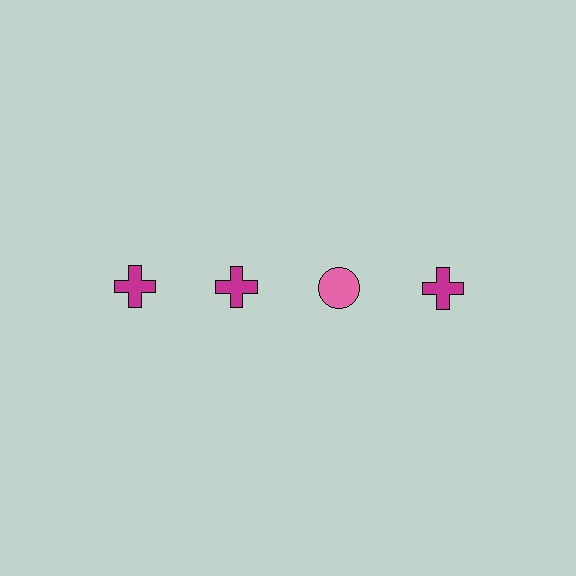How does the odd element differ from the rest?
It differs in both color (pink instead of magenta) and shape (circle instead of cross).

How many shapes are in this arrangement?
There are 4 shapes arranged in a grid pattern.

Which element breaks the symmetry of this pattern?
The pink circle in the top row, center column breaks the symmetry. All other shapes are magenta crosses.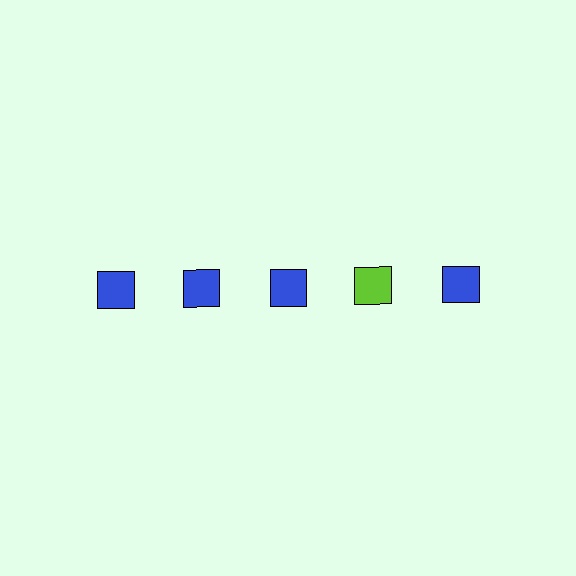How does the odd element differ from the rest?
It has a different color: lime instead of blue.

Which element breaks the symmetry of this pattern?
The lime square in the top row, second from right column breaks the symmetry. All other shapes are blue squares.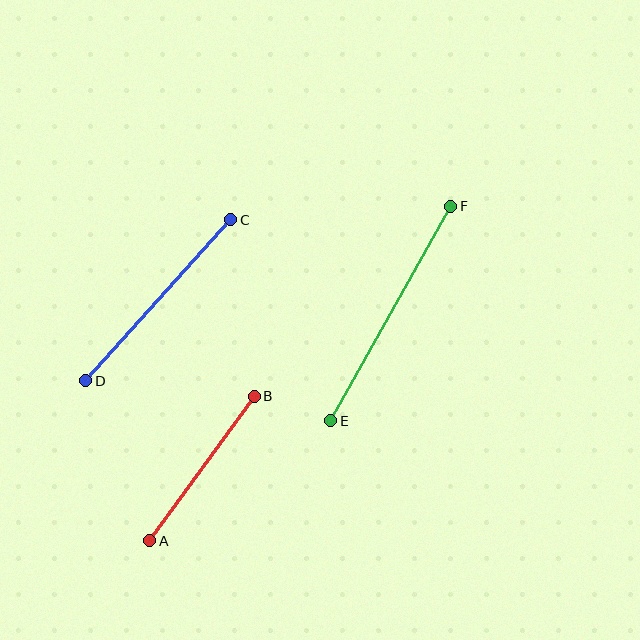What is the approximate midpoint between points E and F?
The midpoint is at approximately (391, 314) pixels.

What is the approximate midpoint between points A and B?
The midpoint is at approximately (202, 469) pixels.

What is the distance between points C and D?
The distance is approximately 217 pixels.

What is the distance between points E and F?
The distance is approximately 246 pixels.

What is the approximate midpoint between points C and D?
The midpoint is at approximately (158, 300) pixels.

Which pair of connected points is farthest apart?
Points E and F are farthest apart.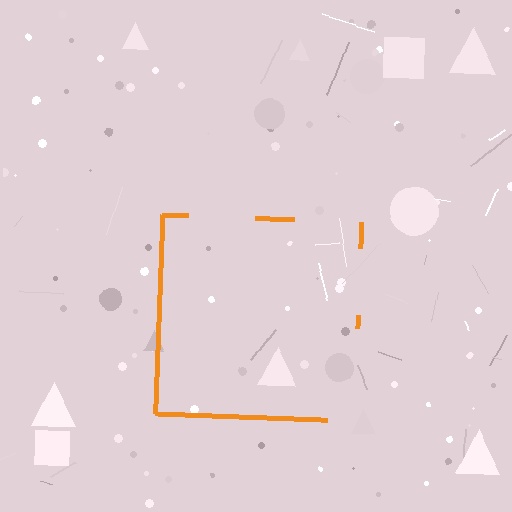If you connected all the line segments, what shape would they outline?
They would outline a square.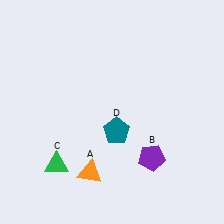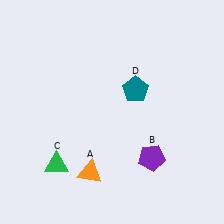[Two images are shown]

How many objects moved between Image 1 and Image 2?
1 object moved between the two images.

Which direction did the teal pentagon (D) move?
The teal pentagon (D) moved up.